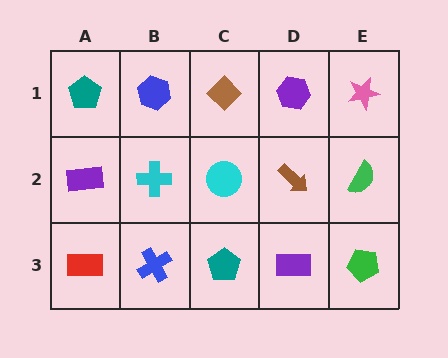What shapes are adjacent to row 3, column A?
A purple rectangle (row 2, column A), a blue cross (row 3, column B).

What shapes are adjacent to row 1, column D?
A brown arrow (row 2, column D), a brown diamond (row 1, column C), a pink star (row 1, column E).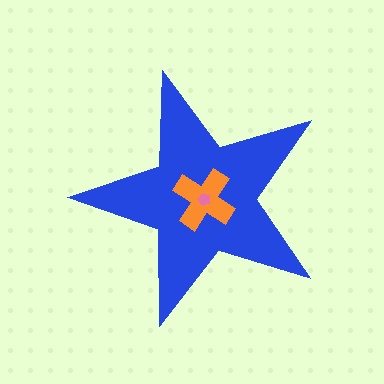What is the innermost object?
The pink pentagon.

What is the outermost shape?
The blue star.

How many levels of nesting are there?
3.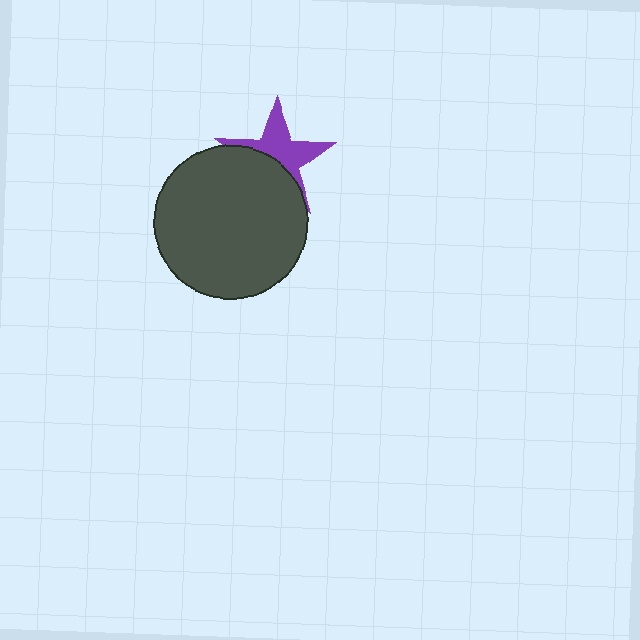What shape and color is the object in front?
The object in front is a dark gray circle.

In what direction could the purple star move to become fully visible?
The purple star could move up. That would shift it out from behind the dark gray circle entirely.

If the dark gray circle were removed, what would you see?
You would see the complete purple star.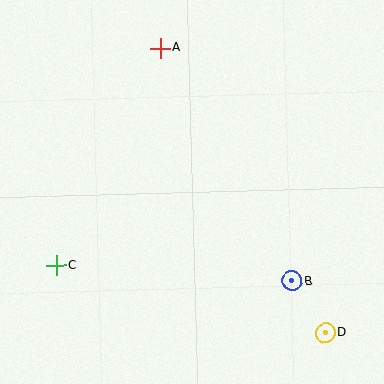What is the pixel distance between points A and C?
The distance between A and C is 241 pixels.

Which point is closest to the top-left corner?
Point A is closest to the top-left corner.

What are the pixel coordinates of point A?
Point A is at (161, 48).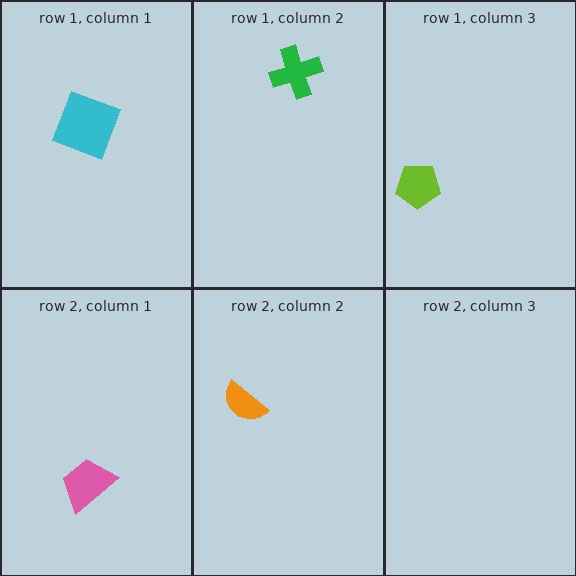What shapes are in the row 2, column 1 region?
The pink trapezoid.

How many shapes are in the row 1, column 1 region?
1.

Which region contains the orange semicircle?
The row 2, column 2 region.